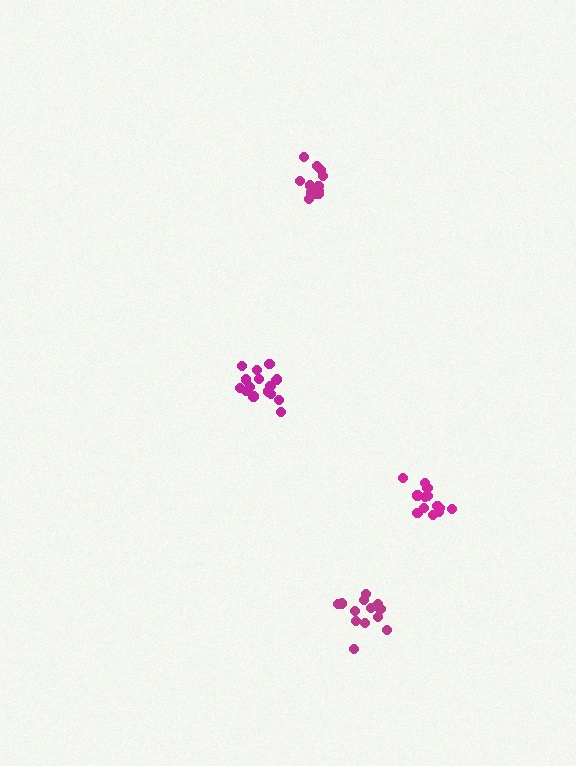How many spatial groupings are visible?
There are 4 spatial groupings.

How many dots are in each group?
Group 1: 14 dots, Group 2: 13 dots, Group 3: 16 dots, Group 4: 13 dots (56 total).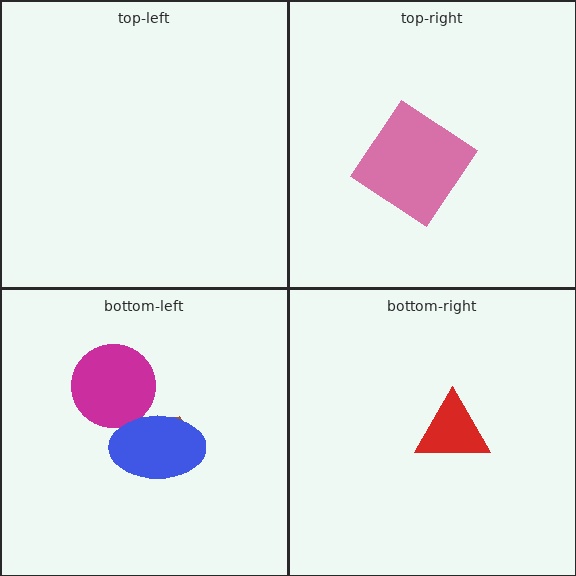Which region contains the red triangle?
The bottom-right region.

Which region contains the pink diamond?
The top-right region.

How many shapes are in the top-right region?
1.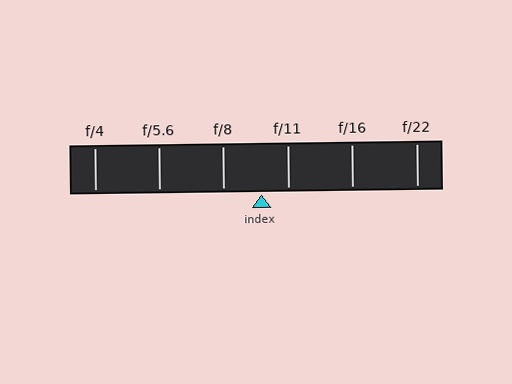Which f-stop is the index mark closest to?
The index mark is closest to f/11.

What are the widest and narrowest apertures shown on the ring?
The widest aperture shown is f/4 and the narrowest is f/22.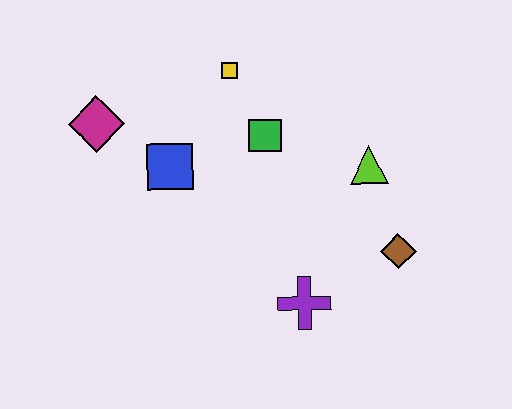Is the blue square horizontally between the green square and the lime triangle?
No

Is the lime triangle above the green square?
No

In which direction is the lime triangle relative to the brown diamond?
The lime triangle is above the brown diamond.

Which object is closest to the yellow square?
The green square is closest to the yellow square.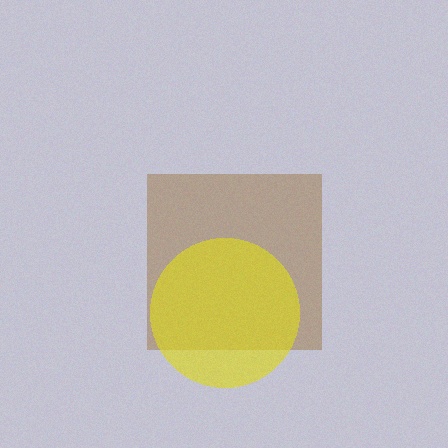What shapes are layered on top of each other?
The layered shapes are: a brown square, a yellow circle.